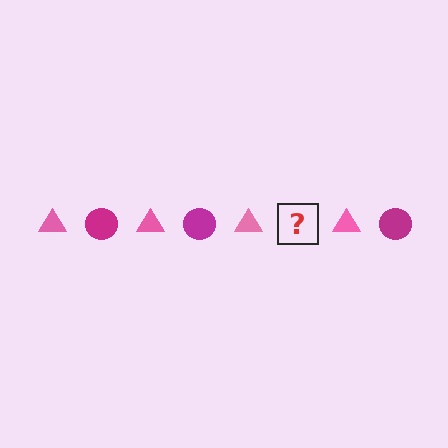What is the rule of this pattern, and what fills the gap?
The rule is that the pattern alternates between pink triangle and magenta circle. The gap should be filled with a magenta circle.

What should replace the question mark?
The question mark should be replaced with a magenta circle.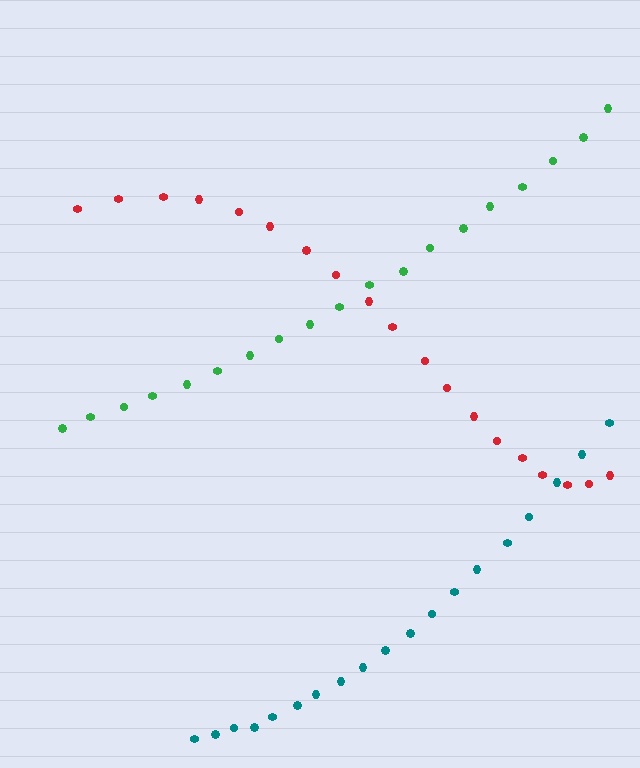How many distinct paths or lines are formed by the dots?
There are 3 distinct paths.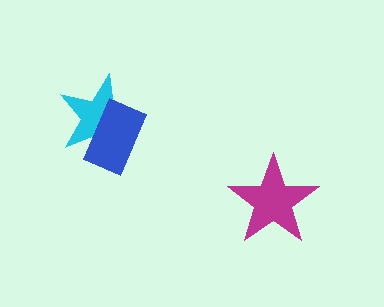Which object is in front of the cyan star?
The blue rectangle is in front of the cyan star.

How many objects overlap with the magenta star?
0 objects overlap with the magenta star.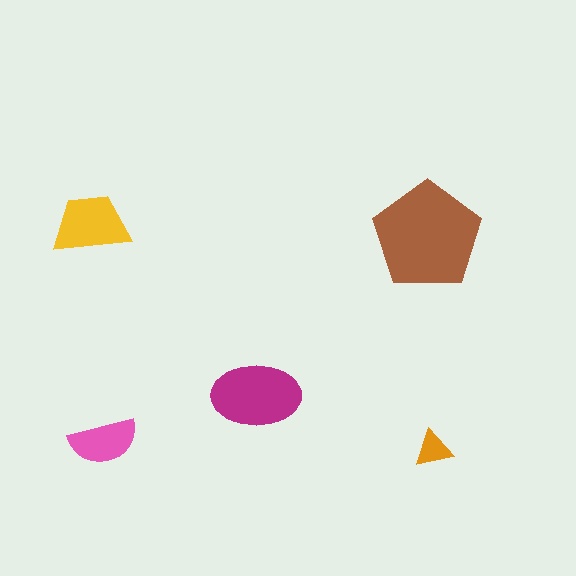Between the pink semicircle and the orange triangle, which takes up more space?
The pink semicircle.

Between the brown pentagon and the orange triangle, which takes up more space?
The brown pentagon.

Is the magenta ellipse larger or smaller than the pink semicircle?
Larger.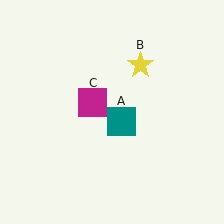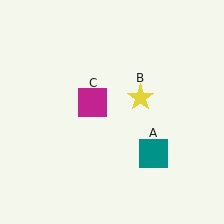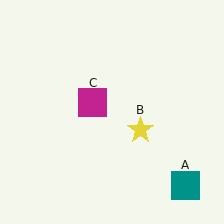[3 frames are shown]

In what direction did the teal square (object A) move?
The teal square (object A) moved down and to the right.